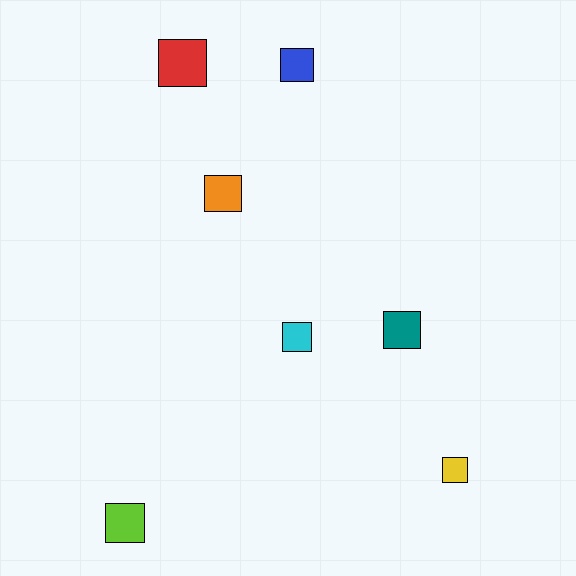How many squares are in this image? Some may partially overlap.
There are 7 squares.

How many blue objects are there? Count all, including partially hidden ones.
There is 1 blue object.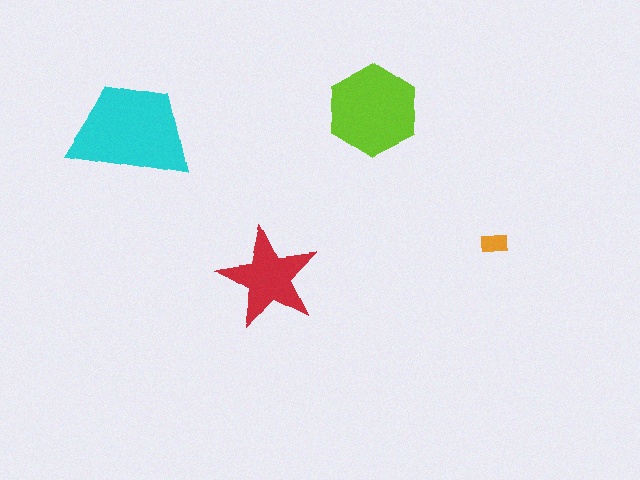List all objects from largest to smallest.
The cyan trapezoid, the lime hexagon, the red star, the orange rectangle.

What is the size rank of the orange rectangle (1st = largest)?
4th.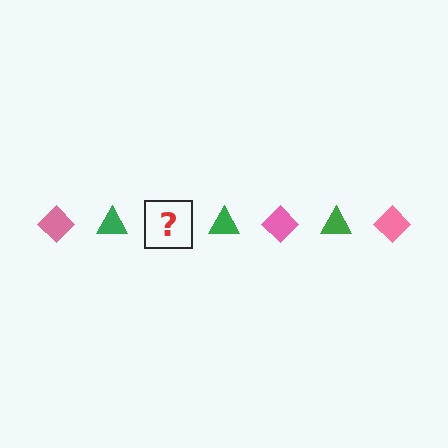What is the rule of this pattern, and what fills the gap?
The rule is that the pattern alternates between pink diamond and green triangle. The gap should be filled with a pink diamond.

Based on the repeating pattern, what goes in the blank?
The blank should be a pink diamond.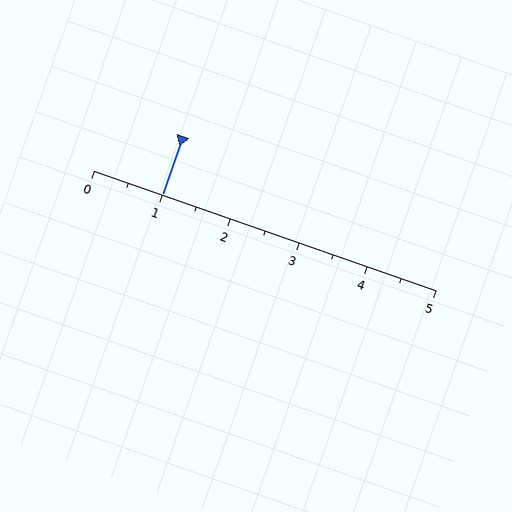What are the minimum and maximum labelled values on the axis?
The axis runs from 0 to 5.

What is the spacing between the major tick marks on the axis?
The major ticks are spaced 1 apart.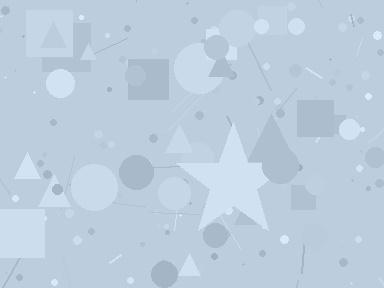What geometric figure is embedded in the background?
A star is embedded in the background.